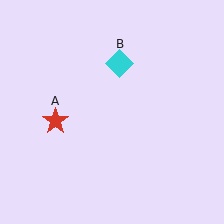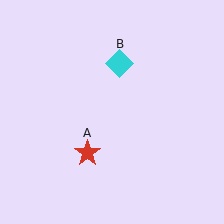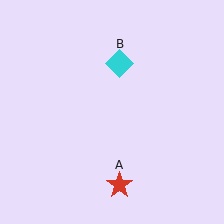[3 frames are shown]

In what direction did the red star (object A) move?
The red star (object A) moved down and to the right.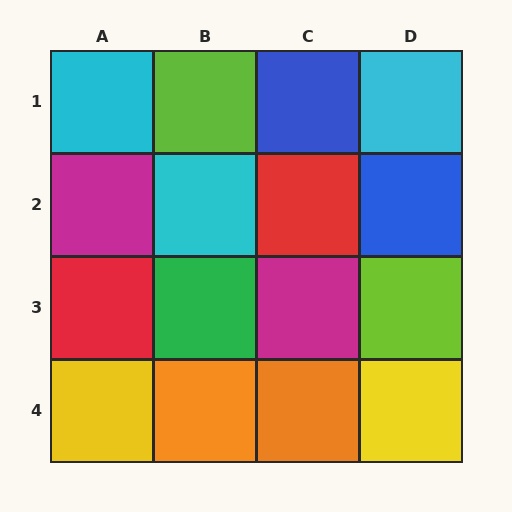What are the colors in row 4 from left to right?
Yellow, orange, orange, yellow.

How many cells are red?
2 cells are red.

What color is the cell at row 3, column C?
Magenta.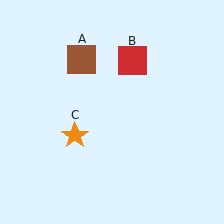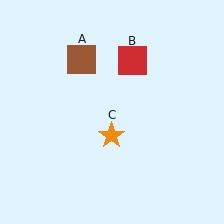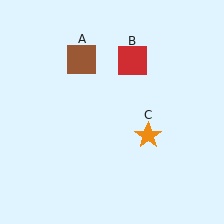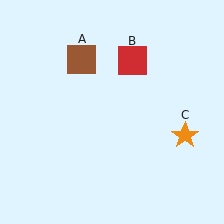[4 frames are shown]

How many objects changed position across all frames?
1 object changed position: orange star (object C).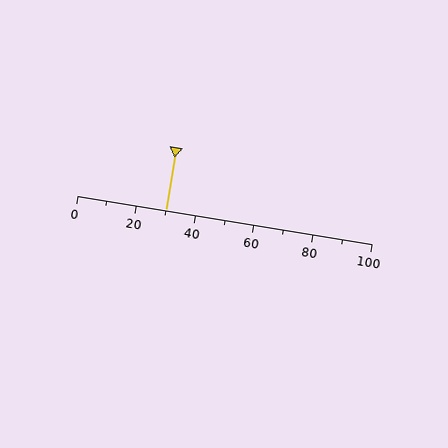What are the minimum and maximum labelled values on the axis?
The axis runs from 0 to 100.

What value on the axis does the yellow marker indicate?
The marker indicates approximately 30.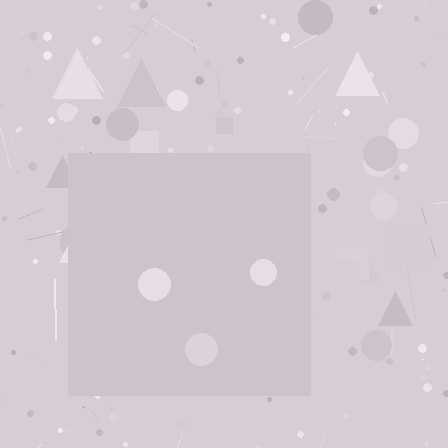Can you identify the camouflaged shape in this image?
The camouflaged shape is a square.